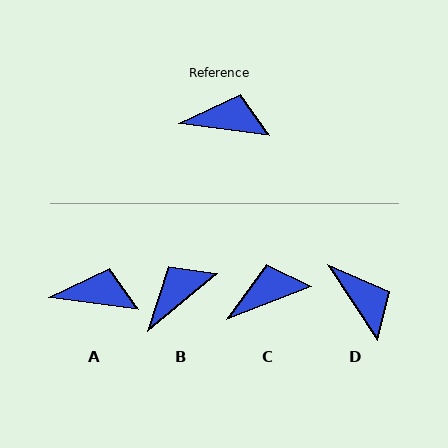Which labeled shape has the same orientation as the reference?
A.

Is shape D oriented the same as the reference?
No, it is off by about 49 degrees.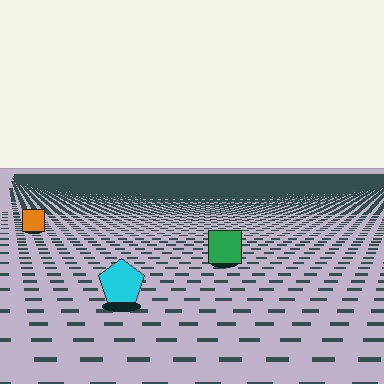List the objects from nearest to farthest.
From nearest to farthest: the cyan pentagon, the green square, the orange square.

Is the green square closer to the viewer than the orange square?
Yes. The green square is closer — you can tell from the texture gradient: the ground texture is coarser near it.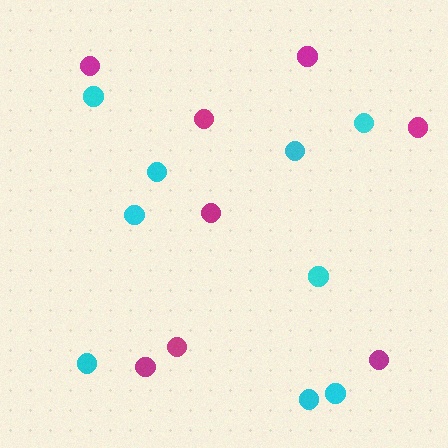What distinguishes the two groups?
There are 2 groups: one group of magenta circles (8) and one group of cyan circles (9).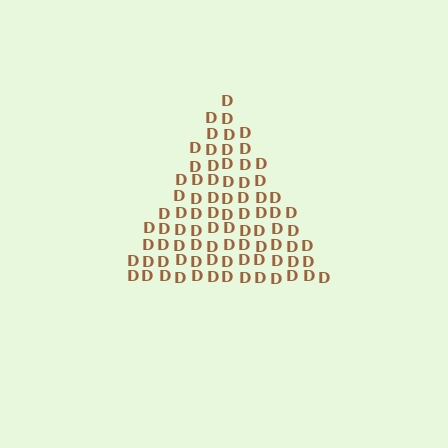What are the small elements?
The small elements are letter D's.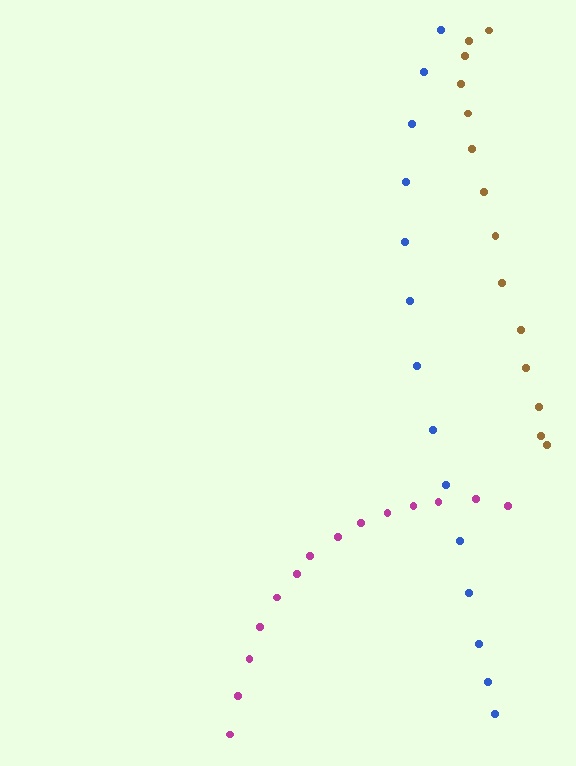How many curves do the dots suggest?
There are 3 distinct paths.